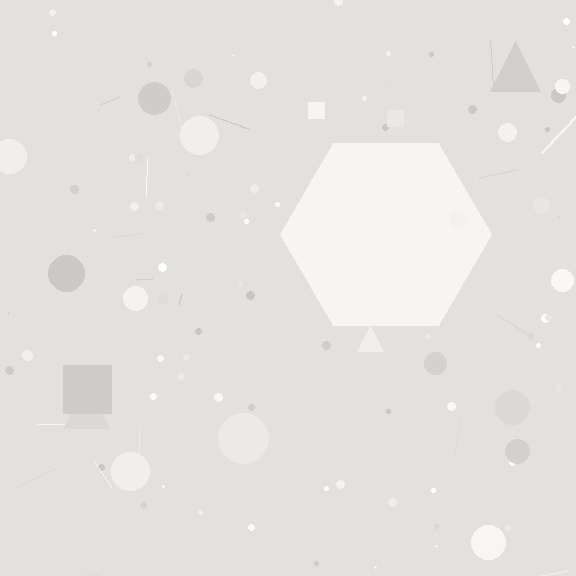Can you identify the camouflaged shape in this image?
The camouflaged shape is a hexagon.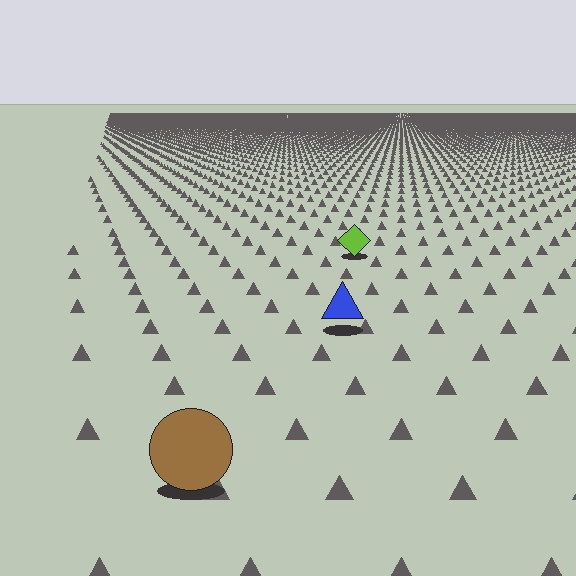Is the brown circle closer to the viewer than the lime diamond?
Yes. The brown circle is closer — you can tell from the texture gradient: the ground texture is coarser near it.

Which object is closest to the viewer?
The brown circle is closest. The texture marks near it are larger and more spread out.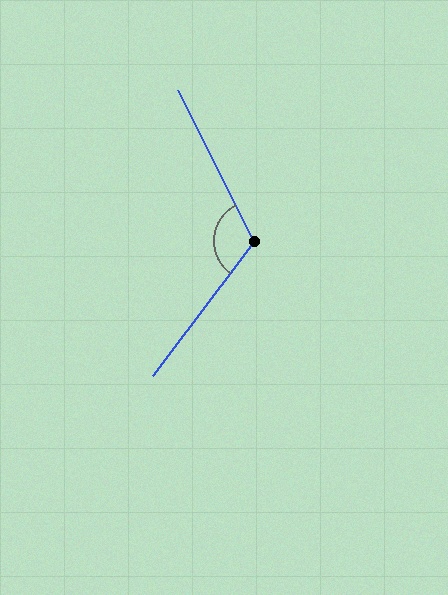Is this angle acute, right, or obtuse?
It is obtuse.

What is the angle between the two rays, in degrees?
Approximately 116 degrees.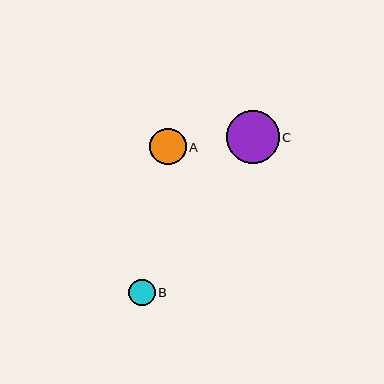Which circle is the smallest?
Circle B is the smallest with a size of approximately 27 pixels.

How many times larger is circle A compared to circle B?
Circle A is approximately 1.4 times the size of circle B.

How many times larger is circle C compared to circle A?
Circle C is approximately 1.4 times the size of circle A.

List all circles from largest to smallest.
From largest to smallest: C, A, B.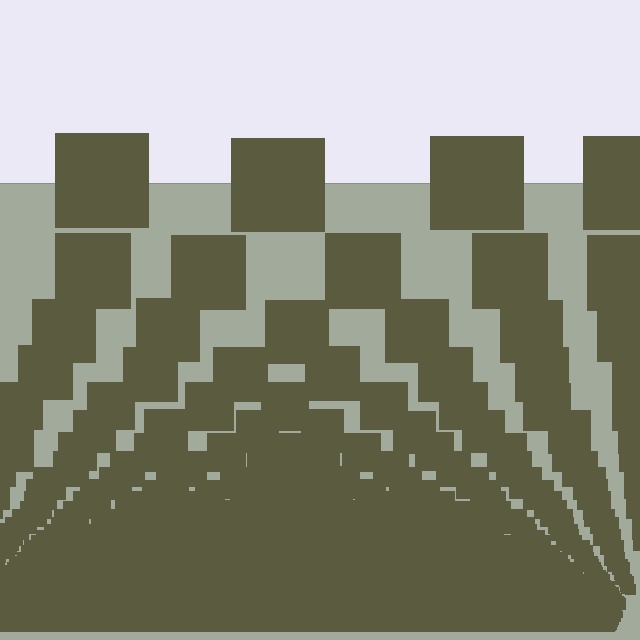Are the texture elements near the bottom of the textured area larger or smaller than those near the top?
Smaller. The gradient is inverted — elements near the bottom are smaller and denser.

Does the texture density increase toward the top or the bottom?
Density increases toward the bottom.